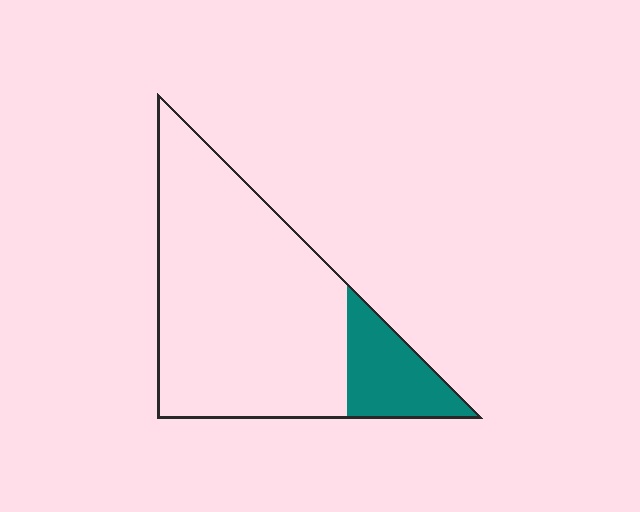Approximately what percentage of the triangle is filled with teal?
Approximately 15%.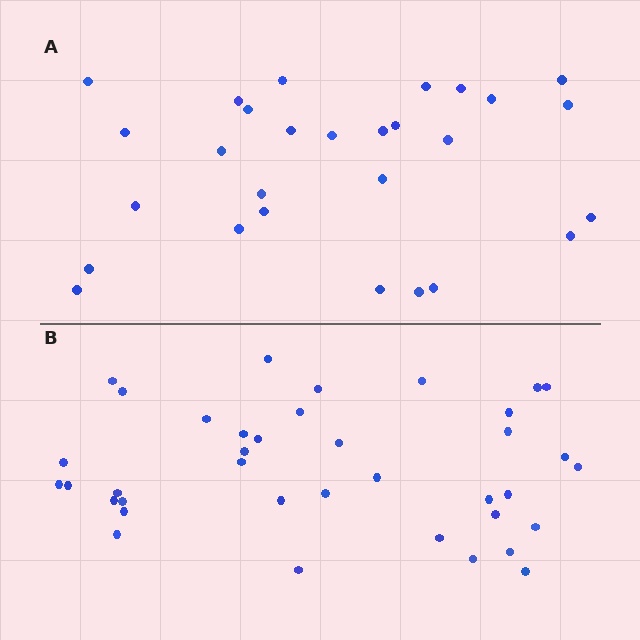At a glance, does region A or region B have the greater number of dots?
Region B (the bottom region) has more dots.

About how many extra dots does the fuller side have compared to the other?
Region B has roughly 10 or so more dots than region A.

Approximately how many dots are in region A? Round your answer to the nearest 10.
About 30 dots. (The exact count is 28, which rounds to 30.)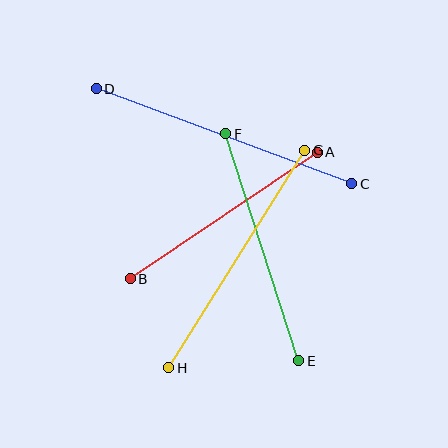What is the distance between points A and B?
The distance is approximately 226 pixels.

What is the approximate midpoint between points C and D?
The midpoint is at approximately (224, 136) pixels.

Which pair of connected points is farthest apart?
Points C and D are farthest apart.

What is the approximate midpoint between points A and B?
The midpoint is at approximately (224, 216) pixels.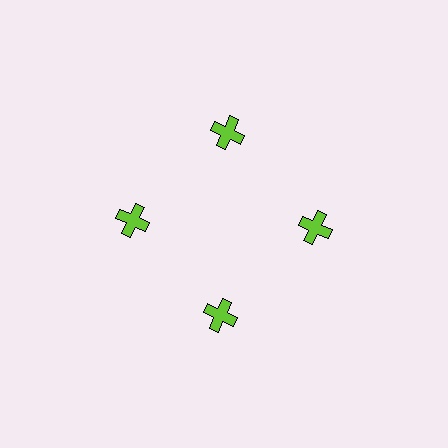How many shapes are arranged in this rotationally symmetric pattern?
There are 4 shapes, arranged in 4 groups of 1.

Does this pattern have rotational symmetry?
Yes, this pattern has 4-fold rotational symmetry. It looks the same after rotating 90 degrees around the center.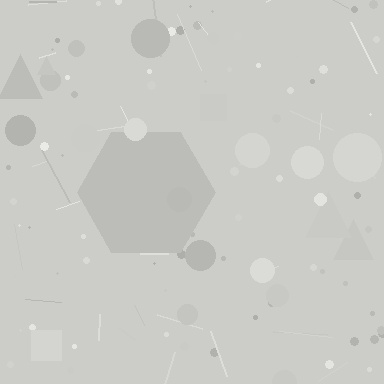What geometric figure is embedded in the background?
A hexagon is embedded in the background.